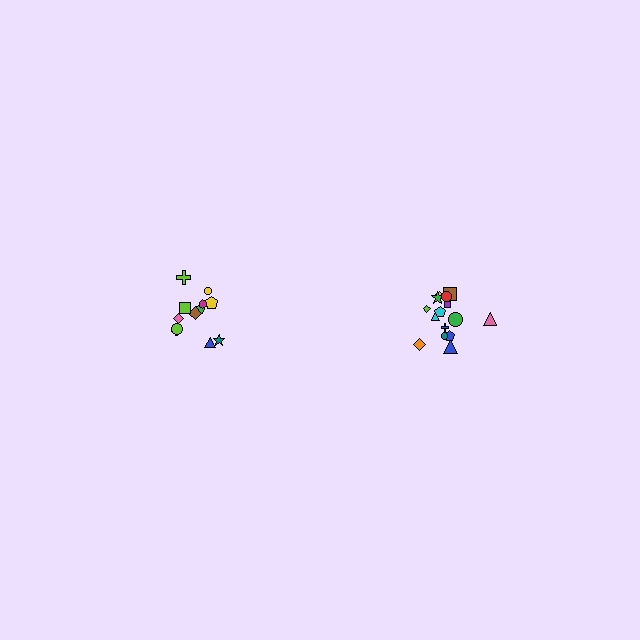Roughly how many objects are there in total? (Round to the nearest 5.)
Roughly 25 objects in total.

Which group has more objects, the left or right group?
The right group.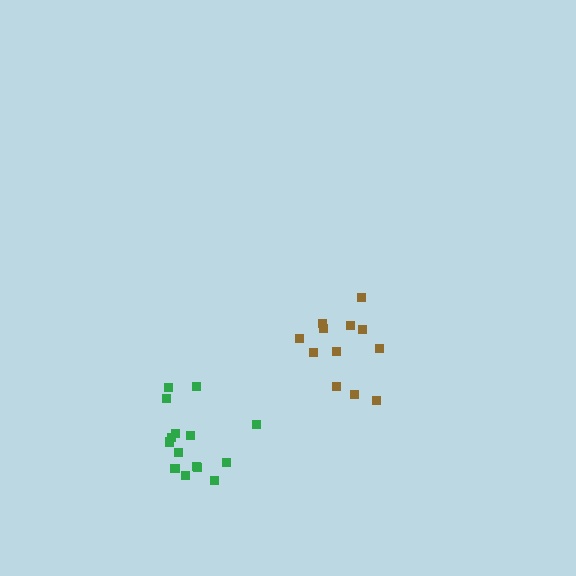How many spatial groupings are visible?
There are 2 spatial groupings.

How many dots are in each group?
Group 1: 12 dots, Group 2: 15 dots (27 total).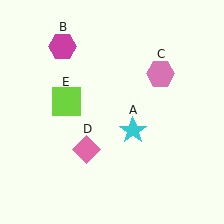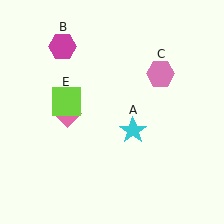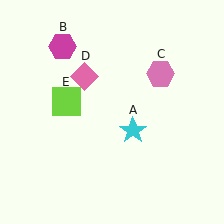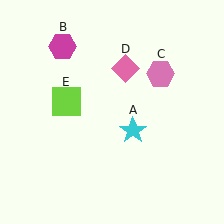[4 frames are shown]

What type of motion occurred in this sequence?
The pink diamond (object D) rotated clockwise around the center of the scene.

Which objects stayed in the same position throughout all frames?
Cyan star (object A) and magenta hexagon (object B) and pink hexagon (object C) and lime square (object E) remained stationary.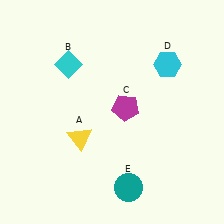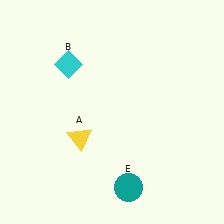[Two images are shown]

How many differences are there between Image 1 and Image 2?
There are 2 differences between the two images.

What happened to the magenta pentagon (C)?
The magenta pentagon (C) was removed in Image 2. It was in the top-right area of Image 1.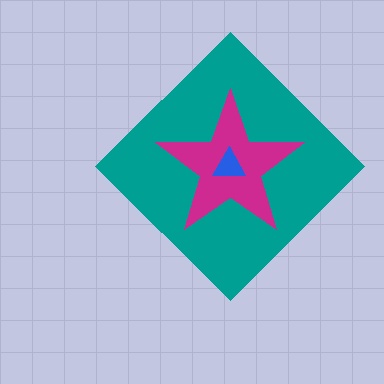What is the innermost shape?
The blue triangle.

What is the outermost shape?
The teal diamond.